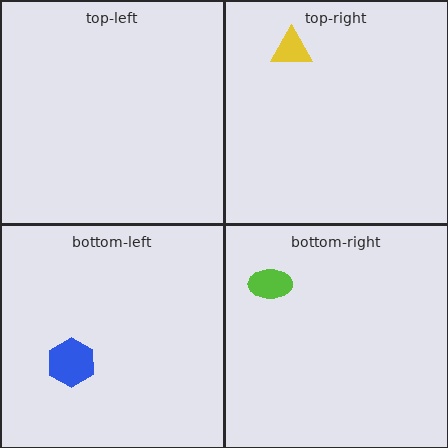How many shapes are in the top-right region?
1.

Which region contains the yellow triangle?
The top-right region.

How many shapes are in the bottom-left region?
1.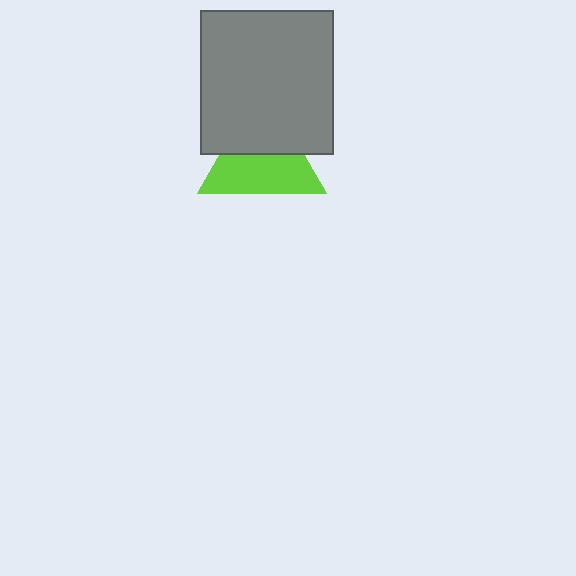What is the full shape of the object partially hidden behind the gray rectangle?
The partially hidden object is a lime triangle.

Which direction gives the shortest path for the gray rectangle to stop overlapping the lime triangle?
Moving up gives the shortest separation.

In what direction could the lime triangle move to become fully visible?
The lime triangle could move down. That would shift it out from behind the gray rectangle entirely.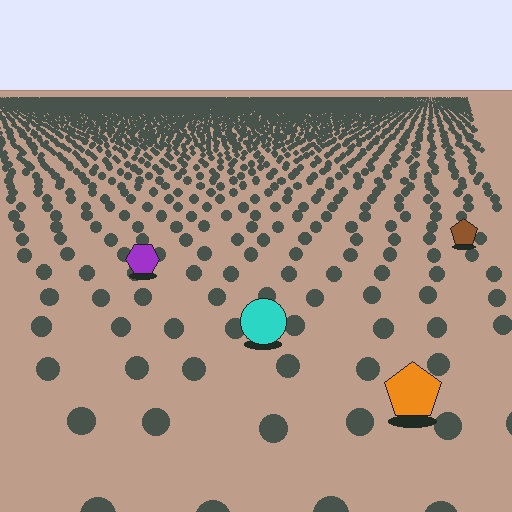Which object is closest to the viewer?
The orange pentagon is closest. The texture marks near it are larger and more spread out.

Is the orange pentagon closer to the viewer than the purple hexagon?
Yes. The orange pentagon is closer — you can tell from the texture gradient: the ground texture is coarser near it.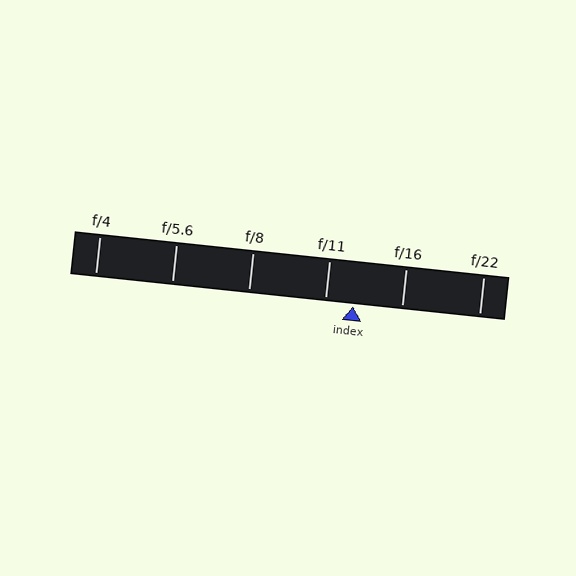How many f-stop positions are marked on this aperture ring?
There are 6 f-stop positions marked.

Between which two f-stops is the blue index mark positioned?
The index mark is between f/11 and f/16.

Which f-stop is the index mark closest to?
The index mark is closest to f/11.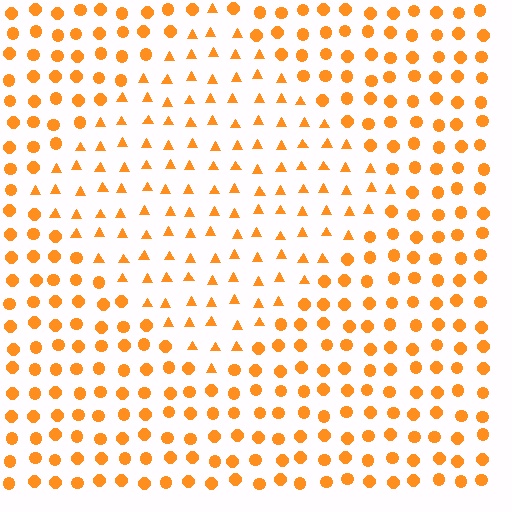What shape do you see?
I see a diamond.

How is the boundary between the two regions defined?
The boundary is defined by a change in element shape: triangles inside vs. circles outside. All elements share the same color and spacing.